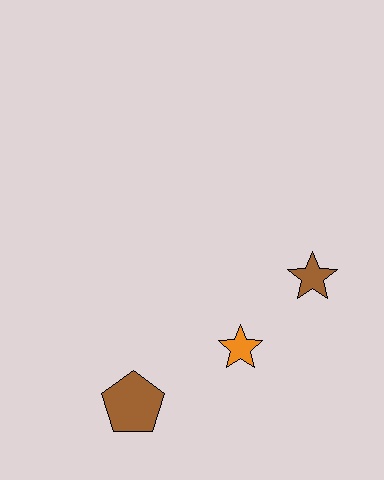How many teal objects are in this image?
There are no teal objects.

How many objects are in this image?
There are 3 objects.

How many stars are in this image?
There are 2 stars.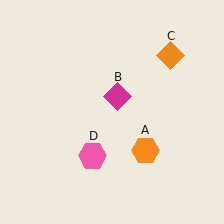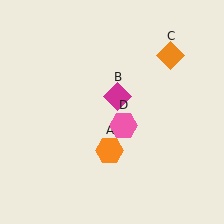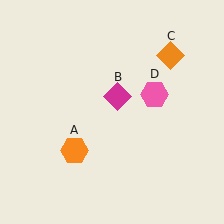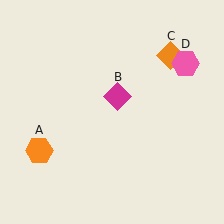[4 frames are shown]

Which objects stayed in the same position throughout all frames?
Magenta diamond (object B) and orange diamond (object C) remained stationary.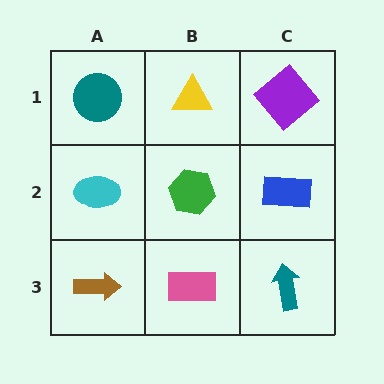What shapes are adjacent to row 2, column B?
A yellow triangle (row 1, column B), a pink rectangle (row 3, column B), a cyan ellipse (row 2, column A), a blue rectangle (row 2, column C).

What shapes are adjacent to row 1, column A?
A cyan ellipse (row 2, column A), a yellow triangle (row 1, column B).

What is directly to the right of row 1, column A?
A yellow triangle.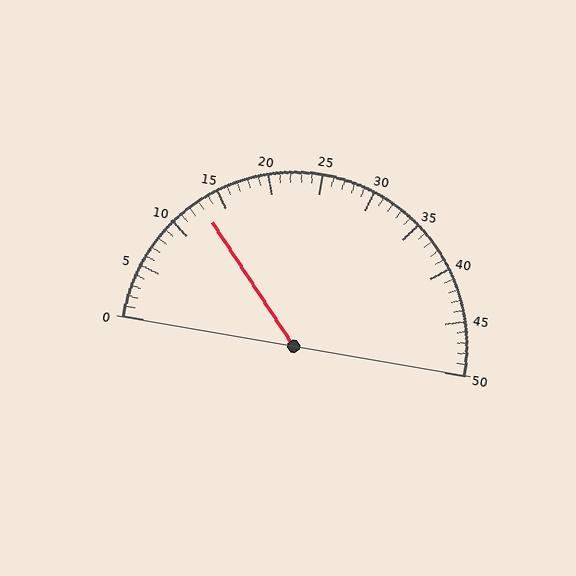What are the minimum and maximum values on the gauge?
The gauge ranges from 0 to 50.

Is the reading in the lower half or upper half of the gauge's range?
The reading is in the lower half of the range (0 to 50).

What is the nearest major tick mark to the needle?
The nearest major tick mark is 15.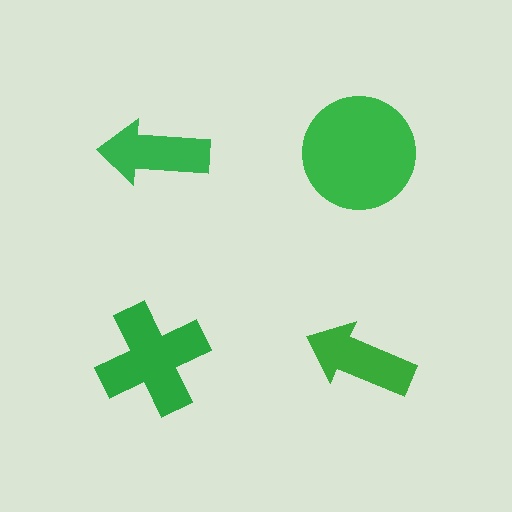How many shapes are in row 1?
2 shapes.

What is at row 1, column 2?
A green circle.